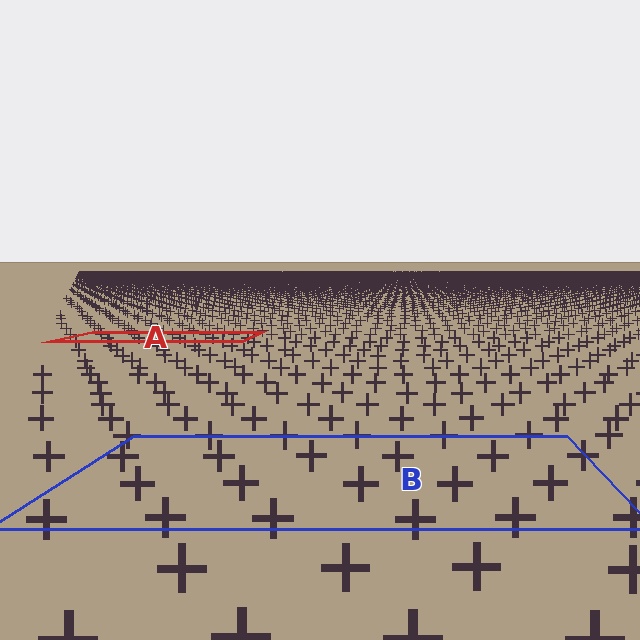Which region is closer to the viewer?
Region B is closer. The texture elements there are larger and more spread out.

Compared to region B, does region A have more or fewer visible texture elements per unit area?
Region A has more texture elements per unit area — they are packed more densely because it is farther away.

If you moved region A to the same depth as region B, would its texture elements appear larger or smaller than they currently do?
They would appear larger. At a closer depth, the same texture elements are projected at a bigger on-screen size.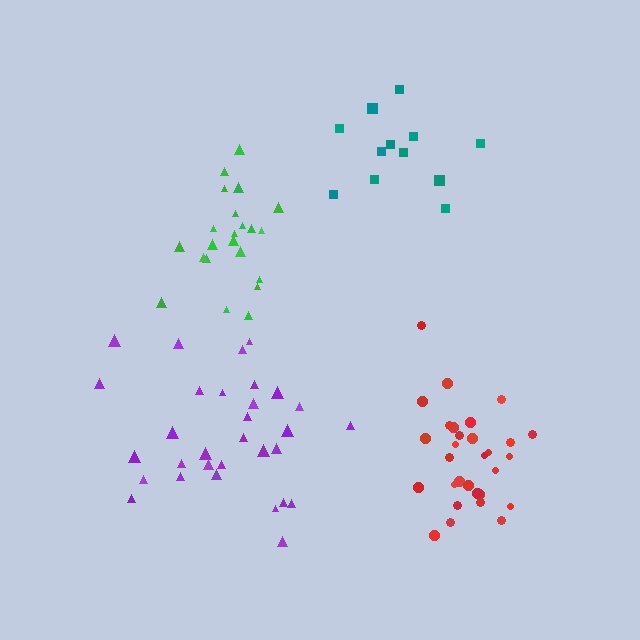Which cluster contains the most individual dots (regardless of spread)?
Purple (32).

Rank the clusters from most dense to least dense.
red, green, purple, teal.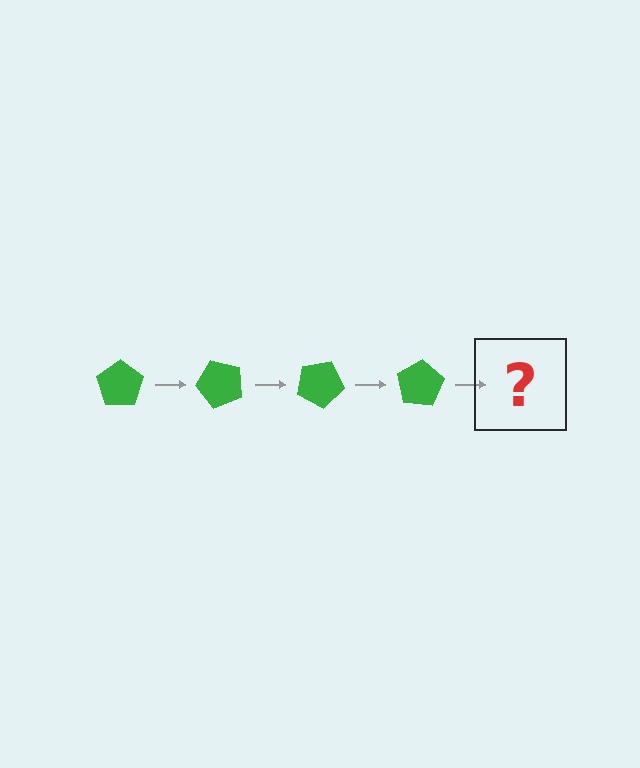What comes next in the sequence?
The next element should be a green pentagon rotated 200 degrees.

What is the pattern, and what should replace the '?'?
The pattern is that the pentagon rotates 50 degrees each step. The '?' should be a green pentagon rotated 200 degrees.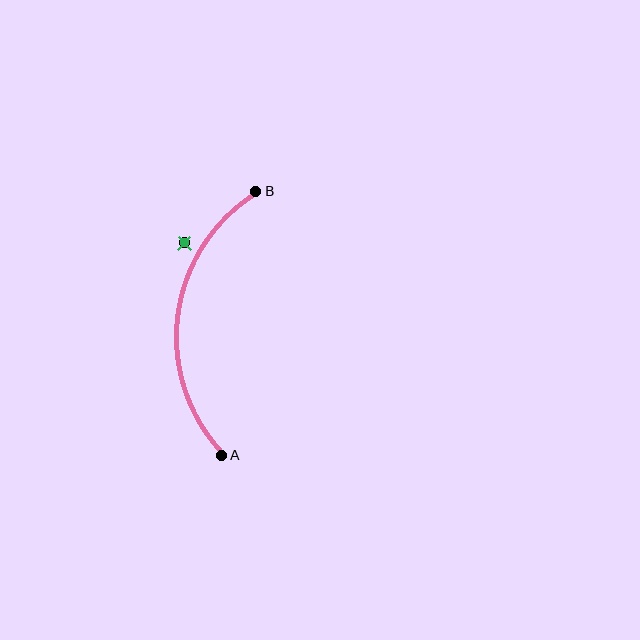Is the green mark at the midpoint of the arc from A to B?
No — the green mark does not lie on the arc at all. It sits slightly outside the curve.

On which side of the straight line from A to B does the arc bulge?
The arc bulges to the left of the straight line connecting A and B.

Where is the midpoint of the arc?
The arc midpoint is the point on the curve farthest from the straight line joining A and B. It sits to the left of that line.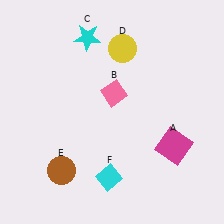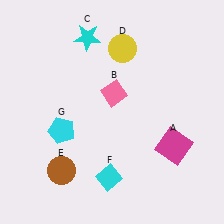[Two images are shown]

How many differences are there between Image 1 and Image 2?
There is 1 difference between the two images.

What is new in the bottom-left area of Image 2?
A cyan pentagon (G) was added in the bottom-left area of Image 2.